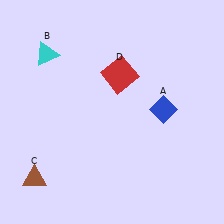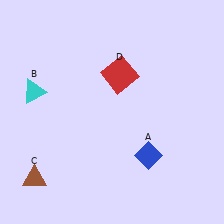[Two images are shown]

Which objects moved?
The objects that moved are: the blue diamond (A), the cyan triangle (B).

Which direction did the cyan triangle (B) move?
The cyan triangle (B) moved down.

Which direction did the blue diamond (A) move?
The blue diamond (A) moved down.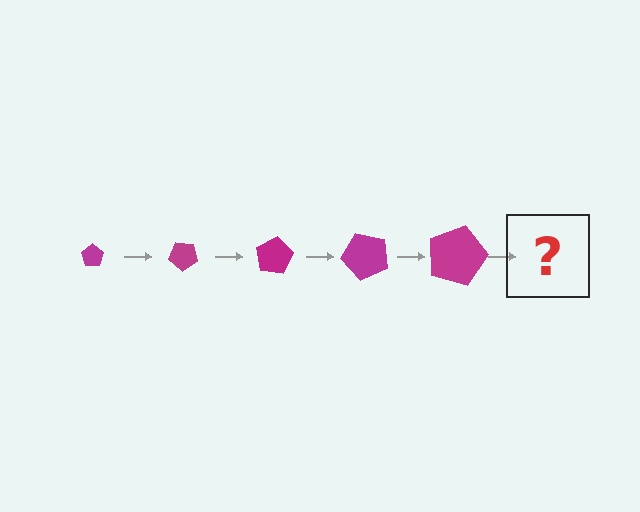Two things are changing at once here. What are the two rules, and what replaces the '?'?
The two rules are that the pentagon grows larger each step and it rotates 40 degrees each step. The '?' should be a pentagon, larger than the previous one and rotated 200 degrees from the start.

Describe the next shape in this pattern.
It should be a pentagon, larger than the previous one and rotated 200 degrees from the start.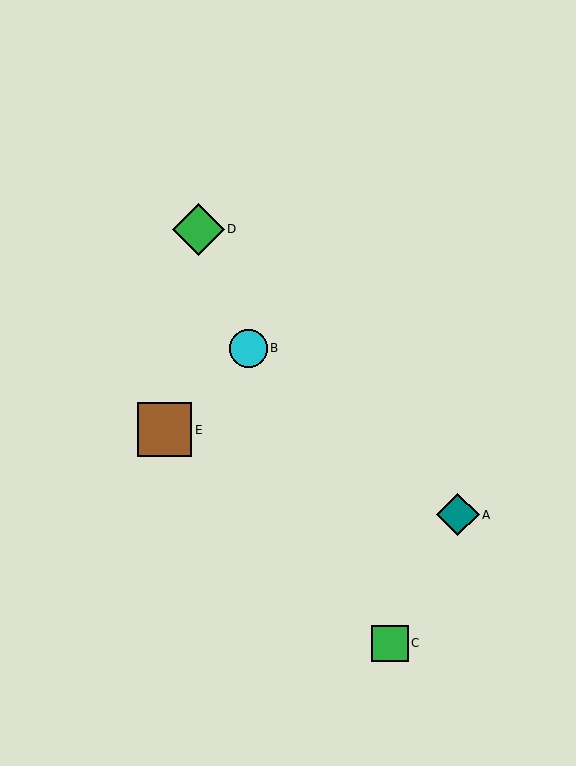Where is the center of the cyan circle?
The center of the cyan circle is at (249, 348).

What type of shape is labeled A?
Shape A is a teal diamond.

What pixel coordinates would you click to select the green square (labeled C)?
Click at (390, 644) to select the green square C.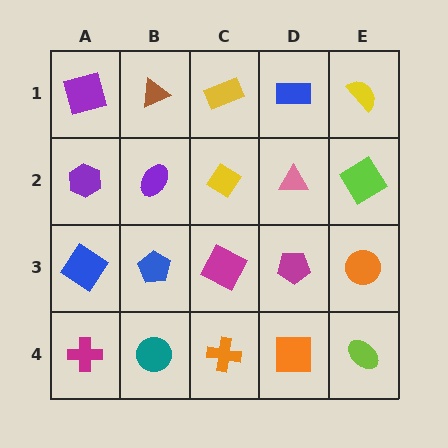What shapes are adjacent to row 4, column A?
A blue diamond (row 3, column A), a teal circle (row 4, column B).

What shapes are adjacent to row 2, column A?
A purple square (row 1, column A), a blue diamond (row 3, column A), a purple ellipse (row 2, column B).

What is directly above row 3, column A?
A purple hexagon.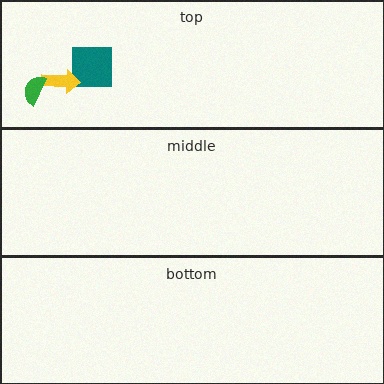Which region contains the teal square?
The top region.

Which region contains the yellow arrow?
The top region.